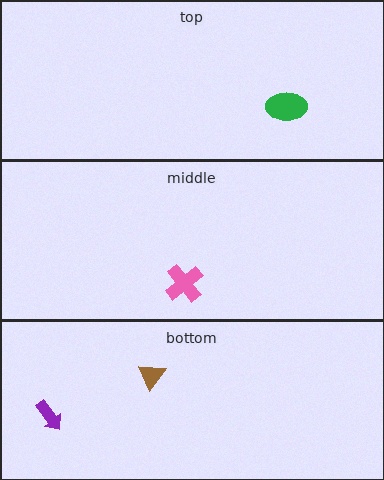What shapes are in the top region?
The green ellipse.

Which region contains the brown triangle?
The bottom region.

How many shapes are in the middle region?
1.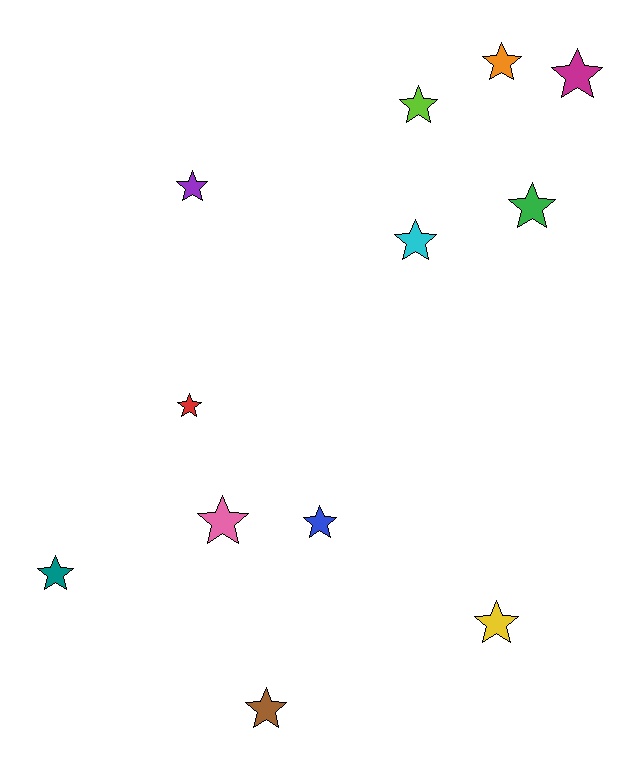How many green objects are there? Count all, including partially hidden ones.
There is 1 green object.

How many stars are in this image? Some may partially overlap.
There are 12 stars.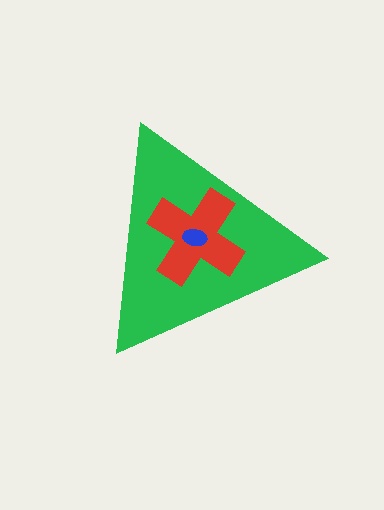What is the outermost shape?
The green triangle.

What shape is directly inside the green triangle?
The red cross.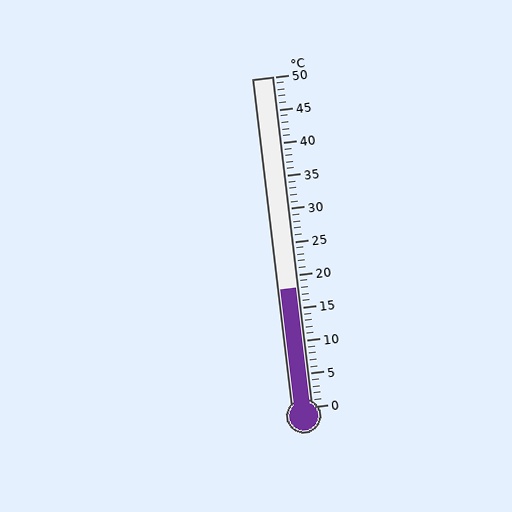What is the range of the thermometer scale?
The thermometer scale ranges from 0°C to 50°C.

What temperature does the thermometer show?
The thermometer shows approximately 18°C.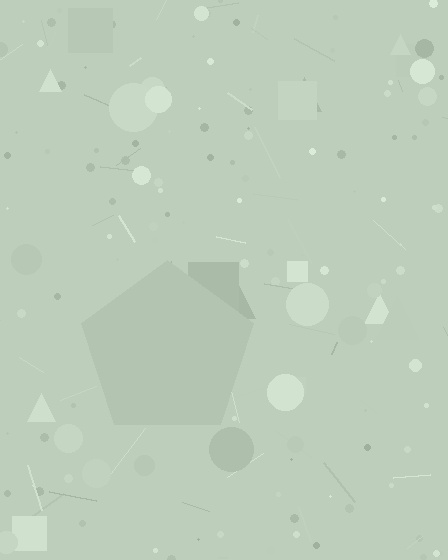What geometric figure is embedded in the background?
A pentagon is embedded in the background.